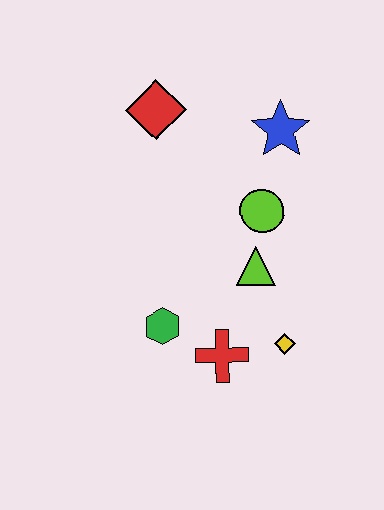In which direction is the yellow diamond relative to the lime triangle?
The yellow diamond is below the lime triangle.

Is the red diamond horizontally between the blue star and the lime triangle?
No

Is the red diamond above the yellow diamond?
Yes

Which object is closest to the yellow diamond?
The red cross is closest to the yellow diamond.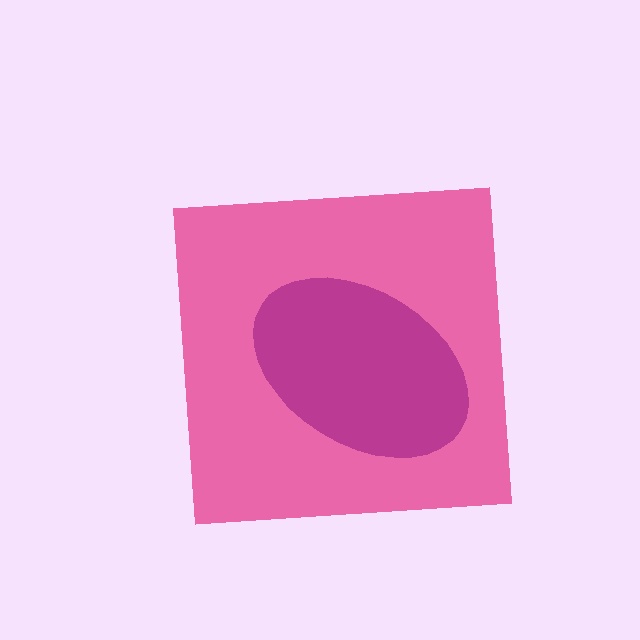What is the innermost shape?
The magenta ellipse.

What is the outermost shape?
The pink square.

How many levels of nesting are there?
2.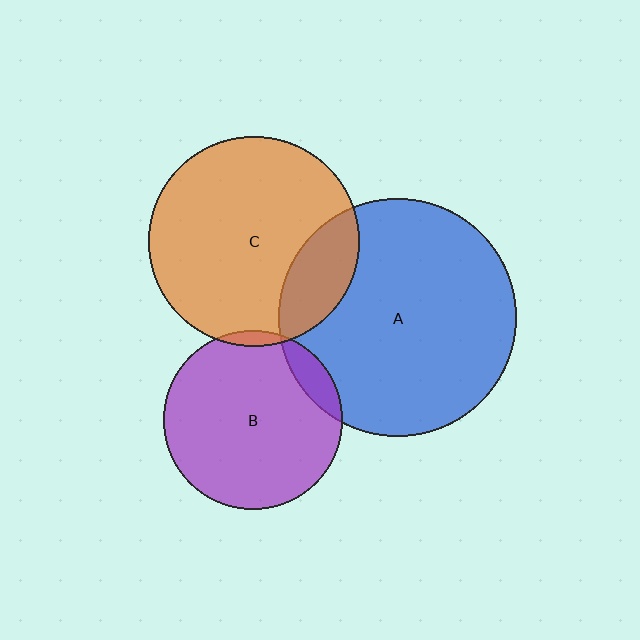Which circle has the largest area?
Circle A (blue).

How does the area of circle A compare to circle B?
Approximately 1.8 times.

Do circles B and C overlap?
Yes.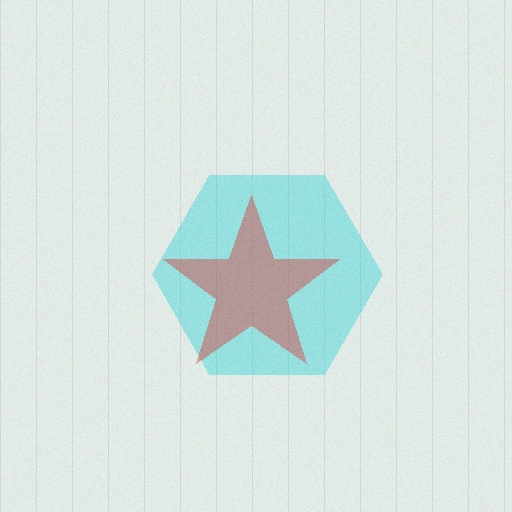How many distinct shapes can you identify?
There are 2 distinct shapes: a cyan hexagon, a red star.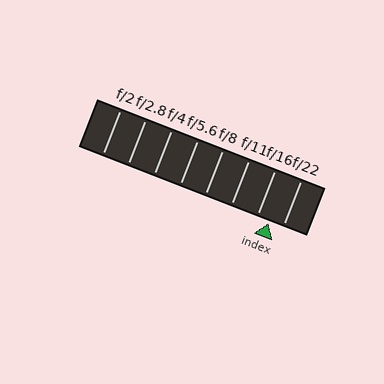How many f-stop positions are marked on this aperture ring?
There are 8 f-stop positions marked.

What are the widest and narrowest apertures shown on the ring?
The widest aperture shown is f/2 and the narrowest is f/22.